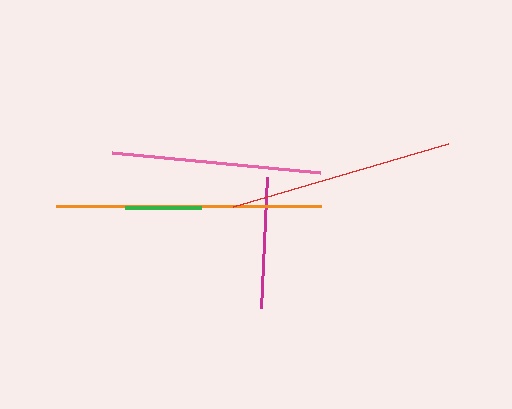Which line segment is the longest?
The orange line is the longest at approximately 265 pixels.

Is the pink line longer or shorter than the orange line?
The orange line is longer than the pink line.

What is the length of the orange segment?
The orange segment is approximately 265 pixels long.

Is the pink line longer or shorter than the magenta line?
The pink line is longer than the magenta line.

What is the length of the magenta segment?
The magenta segment is approximately 131 pixels long.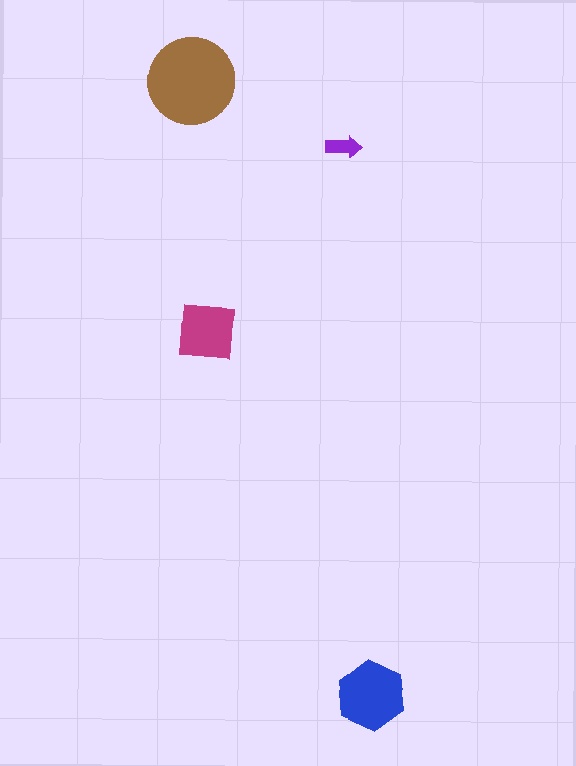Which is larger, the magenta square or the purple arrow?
The magenta square.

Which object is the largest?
The brown circle.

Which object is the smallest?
The purple arrow.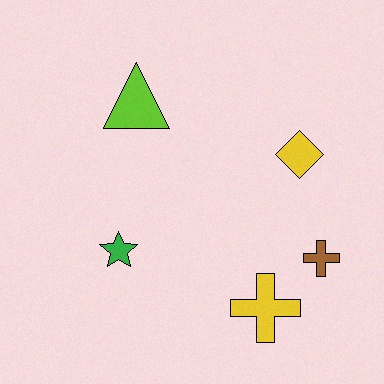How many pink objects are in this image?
There are no pink objects.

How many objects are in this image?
There are 5 objects.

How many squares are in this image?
There are no squares.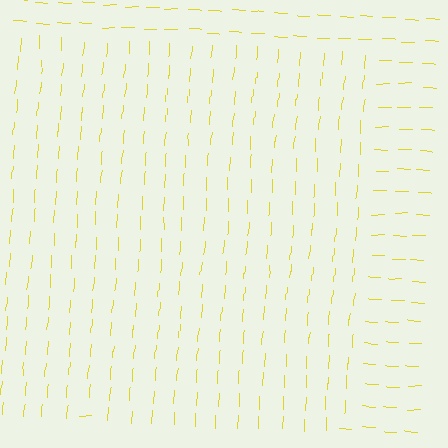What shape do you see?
I see a rectangle.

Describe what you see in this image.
The image is filled with small yellow line segments. A rectangle region in the image has lines oriented differently from the surrounding lines, creating a visible texture boundary.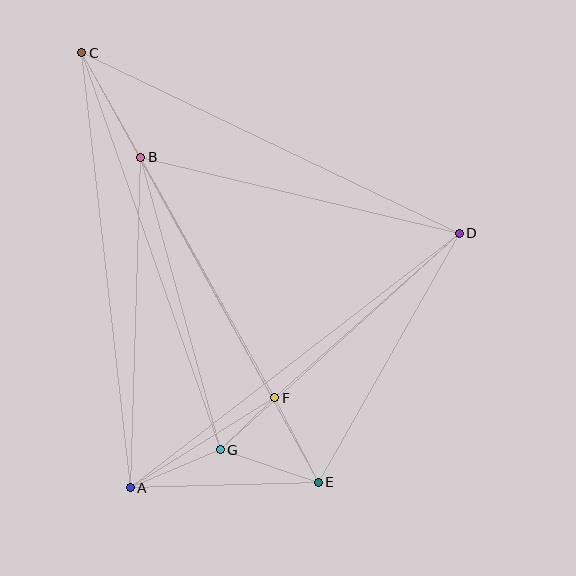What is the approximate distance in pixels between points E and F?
The distance between E and F is approximately 95 pixels.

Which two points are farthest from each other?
Points C and E are farthest from each other.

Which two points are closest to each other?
Points F and G are closest to each other.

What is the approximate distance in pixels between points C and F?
The distance between C and F is approximately 395 pixels.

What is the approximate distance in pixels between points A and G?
The distance between A and G is approximately 98 pixels.